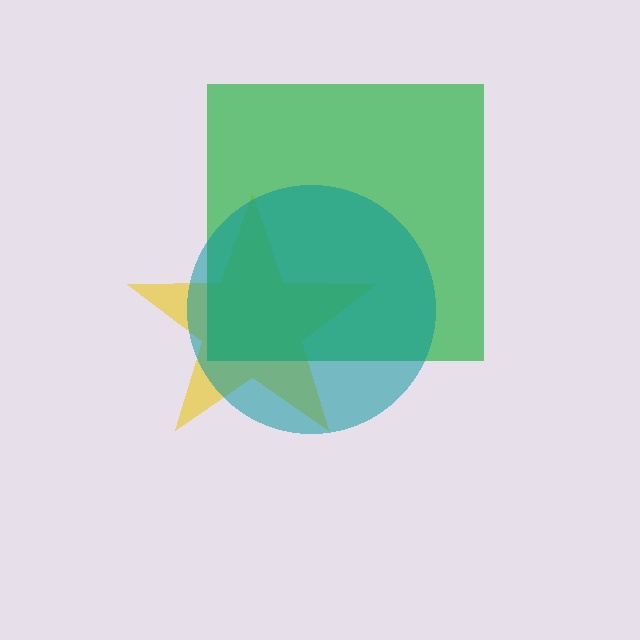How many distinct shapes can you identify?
There are 3 distinct shapes: a yellow star, a green square, a teal circle.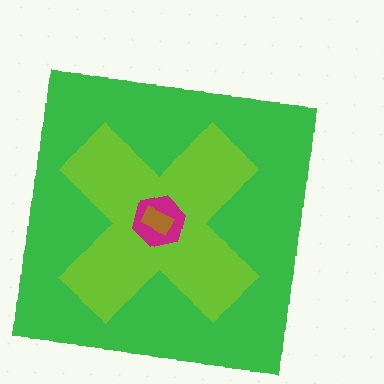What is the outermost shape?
The green square.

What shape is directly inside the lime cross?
The magenta hexagon.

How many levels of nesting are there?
4.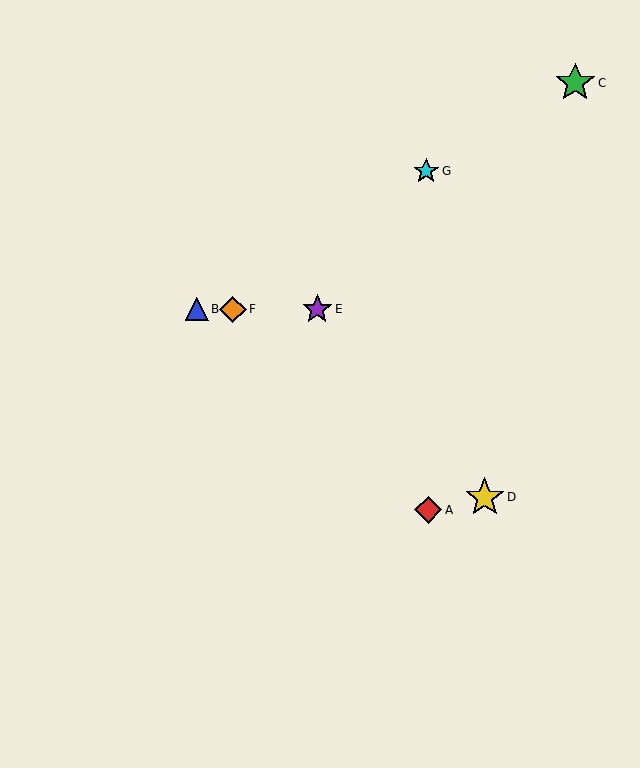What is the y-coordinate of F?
Object F is at y≈309.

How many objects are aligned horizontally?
3 objects (B, E, F) are aligned horizontally.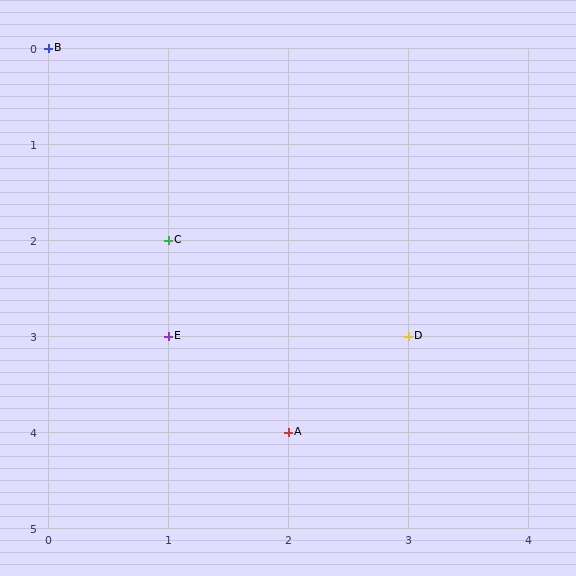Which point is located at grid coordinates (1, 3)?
Point E is at (1, 3).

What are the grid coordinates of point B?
Point B is at grid coordinates (0, 0).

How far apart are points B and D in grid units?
Points B and D are 3 columns and 3 rows apart (about 4.2 grid units diagonally).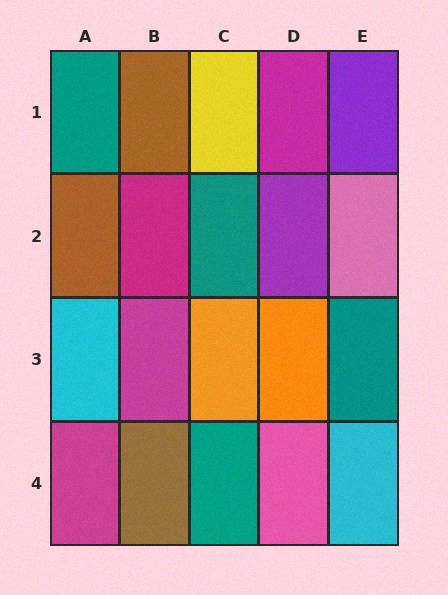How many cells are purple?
2 cells are purple.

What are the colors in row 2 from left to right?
Brown, magenta, teal, purple, pink.